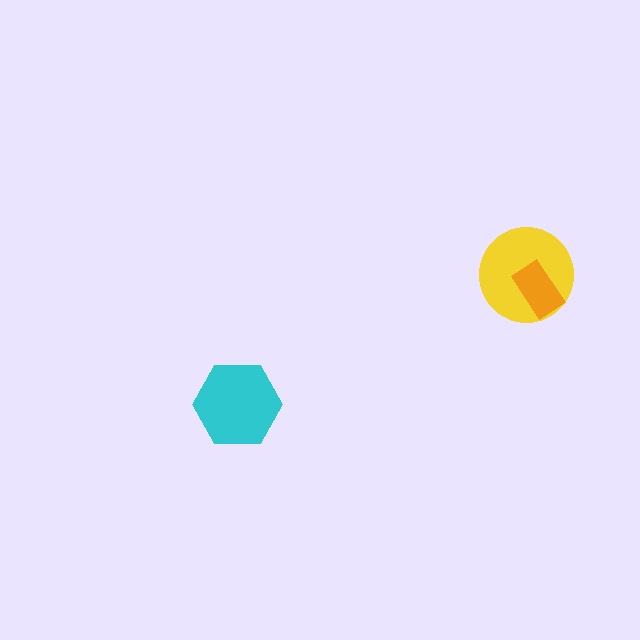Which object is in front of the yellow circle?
The orange rectangle is in front of the yellow circle.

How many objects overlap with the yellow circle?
1 object overlaps with the yellow circle.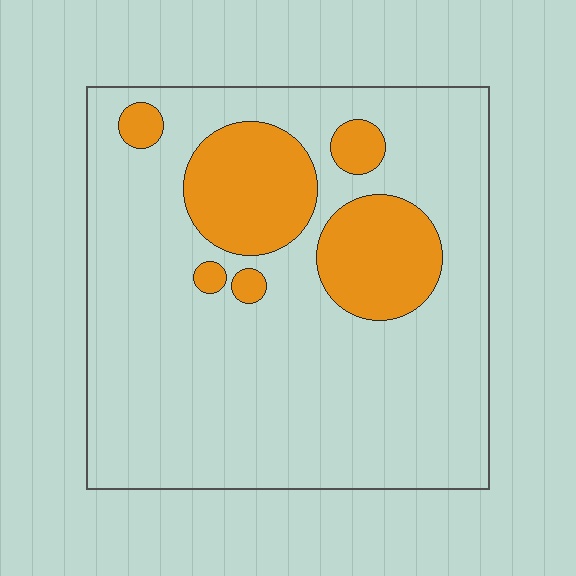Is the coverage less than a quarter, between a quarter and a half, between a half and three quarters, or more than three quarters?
Less than a quarter.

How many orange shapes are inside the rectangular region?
6.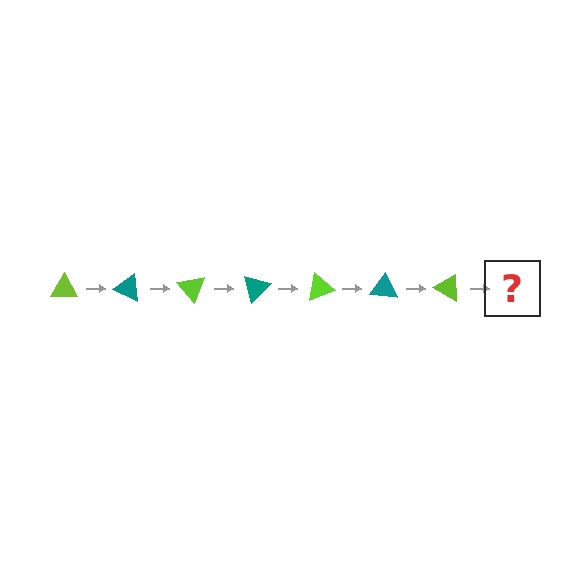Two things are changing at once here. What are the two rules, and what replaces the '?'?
The two rules are that it rotates 25 degrees each step and the color cycles through lime and teal. The '?' should be a teal triangle, rotated 175 degrees from the start.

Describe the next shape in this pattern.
It should be a teal triangle, rotated 175 degrees from the start.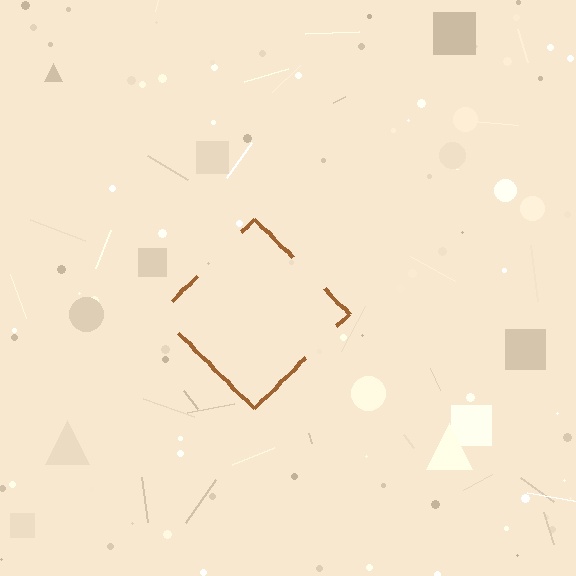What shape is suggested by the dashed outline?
The dashed outline suggests a diamond.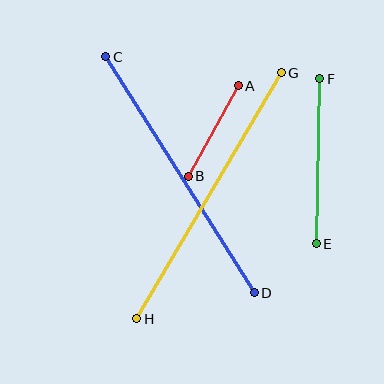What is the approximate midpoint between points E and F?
The midpoint is at approximately (318, 161) pixels.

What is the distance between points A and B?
The distance is approximately 103 pixels.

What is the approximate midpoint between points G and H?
The midpoint is at approximately (209, 196) pixels.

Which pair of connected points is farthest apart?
Points G and H are farthest apart.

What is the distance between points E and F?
The distance is approximately 165 pixels.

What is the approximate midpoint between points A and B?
The midpoint is at approximately (213, 131) pixels.